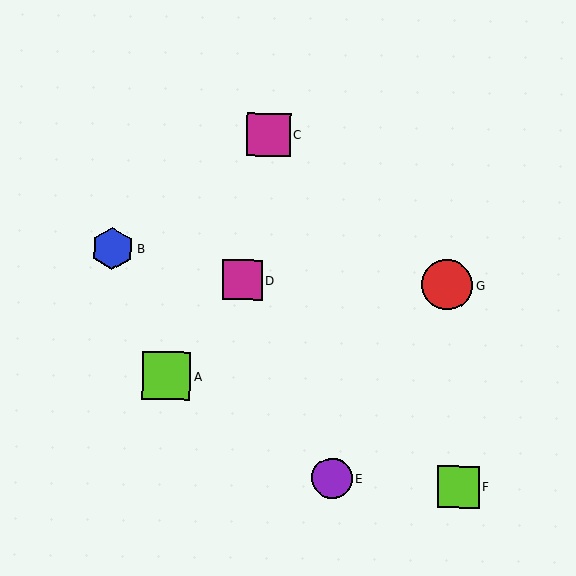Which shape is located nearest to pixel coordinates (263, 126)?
The magenta square (labeled C) at (269, 135) is nearest to that location.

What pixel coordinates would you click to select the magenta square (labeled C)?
Click at (269, 135) to select the magenta square C.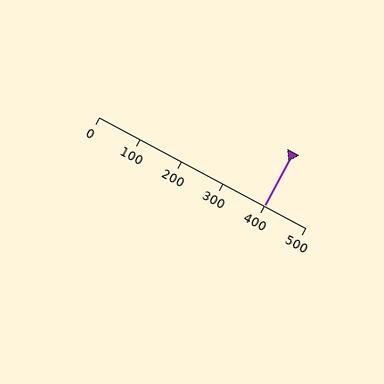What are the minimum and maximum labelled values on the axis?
The axis runs from 0 to 500.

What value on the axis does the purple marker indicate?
The marker indicates approximately 400.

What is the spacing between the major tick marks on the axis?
The major ticks are spaced 100 apart.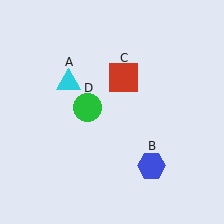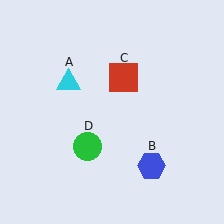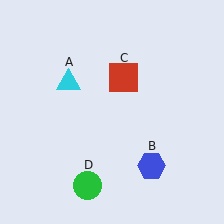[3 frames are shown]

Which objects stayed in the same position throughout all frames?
Cyan triangle (object A) and blue hexagon (object B) and red square (object C) remained stationary.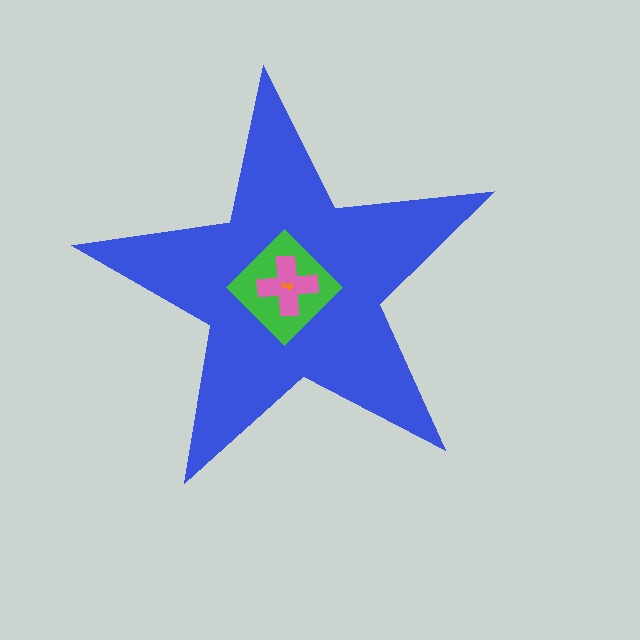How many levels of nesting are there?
4.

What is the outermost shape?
The blue star.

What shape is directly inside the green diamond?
The pink cross.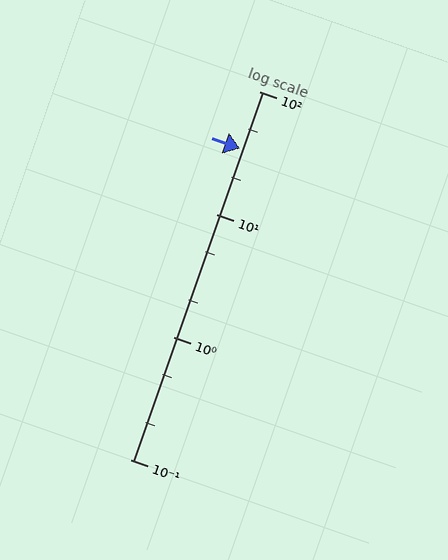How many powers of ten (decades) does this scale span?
The scale spans 3 decades, from 0.1 to 100.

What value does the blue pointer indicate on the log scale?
The pointer indicates approximately 34.